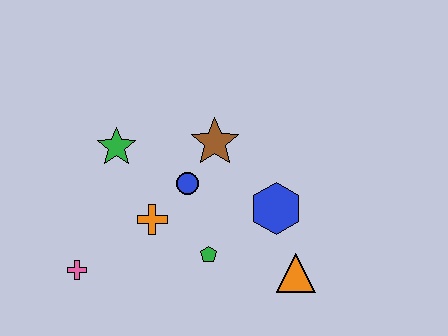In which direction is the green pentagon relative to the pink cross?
The green pentagon is to the right of the pink cross.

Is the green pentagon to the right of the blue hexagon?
No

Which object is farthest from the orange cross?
The orange triangle is farthest from the orange cross.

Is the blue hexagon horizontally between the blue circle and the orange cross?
No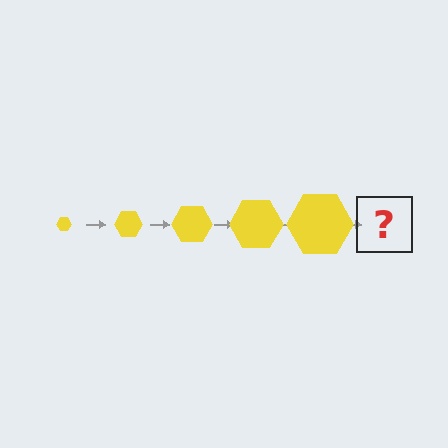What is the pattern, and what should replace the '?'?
The pattern is that the hexagon gets progressively larger each step. The '?' should be a yellow hexagon, larger than the previous one.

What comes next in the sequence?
The next element should be a yellow hexagon, larger than the previous one.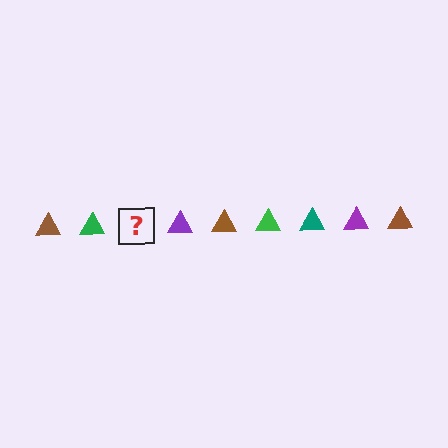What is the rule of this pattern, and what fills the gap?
The rule is that the pattern cycles through brown, green, teal, purple triangles. The gap should be filled with a teal triangle.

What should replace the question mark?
The question mark should be replaced with a teal triangle.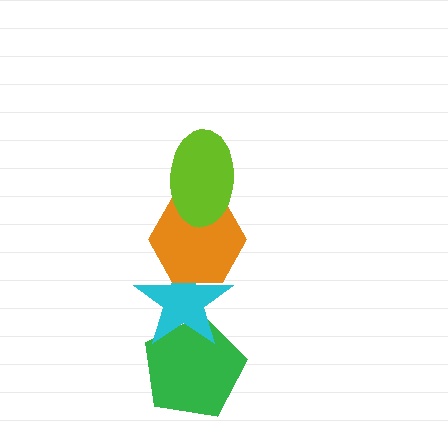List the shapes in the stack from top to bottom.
From top to bottom: the lime ellipse, the orange hexagon, the cyan star, the green pentagon.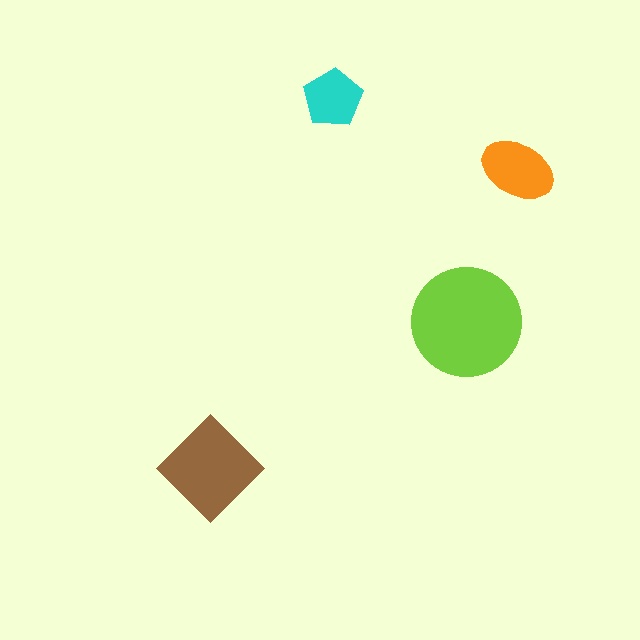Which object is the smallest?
The cyan pentagon.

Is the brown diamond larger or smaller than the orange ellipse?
Larger.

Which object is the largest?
The lime circle.